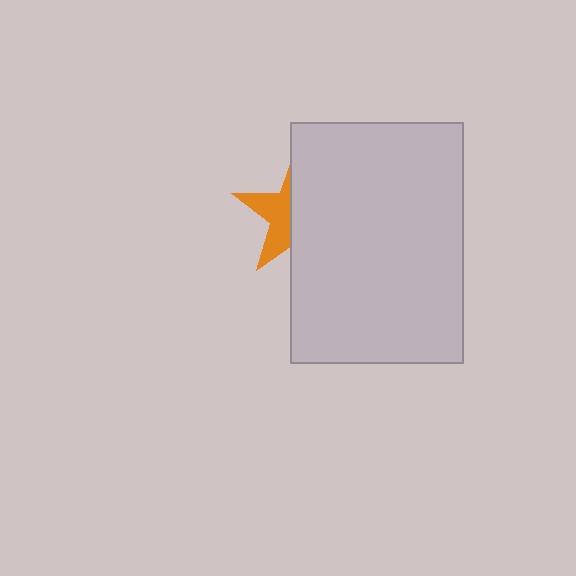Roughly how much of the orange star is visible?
A small part of it is visible (roughly 39%).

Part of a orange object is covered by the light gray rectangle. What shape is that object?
It is a star.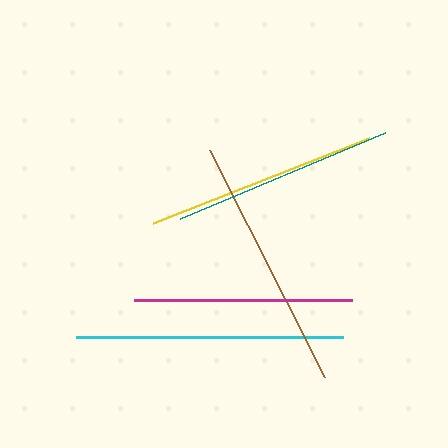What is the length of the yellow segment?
The yellow segment is approximately 233 pixels long.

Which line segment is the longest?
The cyan line is the longest at approximately 267 pixels.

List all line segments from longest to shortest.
From longest to shortest: cyan, brown, yellow, teal, magenta.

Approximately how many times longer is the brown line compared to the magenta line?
The brown line is approximately 1.2 times the length of the magenta line.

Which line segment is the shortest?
The magenta line is the shortest at approximately 218 pixels.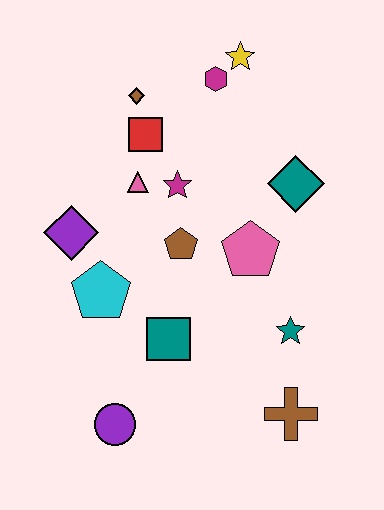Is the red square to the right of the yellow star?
No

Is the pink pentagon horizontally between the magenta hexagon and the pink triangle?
No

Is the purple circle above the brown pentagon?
No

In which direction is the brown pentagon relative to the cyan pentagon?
The brown pentagon is to the right of the cyan pentagon.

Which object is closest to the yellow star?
The magenta hexagon is closest to the yellow star.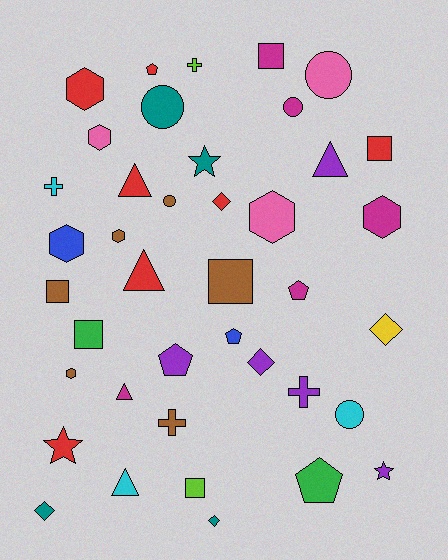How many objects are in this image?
There are 40 objects.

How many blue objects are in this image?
There are 2 blue objects.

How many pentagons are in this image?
There are 5 pentagons.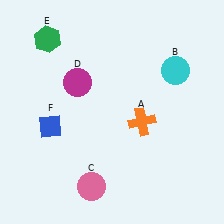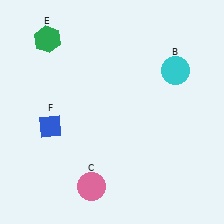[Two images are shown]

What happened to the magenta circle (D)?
The magenta circle (D) was removed in Image 2. It was in the top-left area of Image 1.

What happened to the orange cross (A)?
The orange cross (A) was removed in Image 2. It was in the bottom-right area of Image 1.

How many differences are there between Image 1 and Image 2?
There are 2 differences between the two images.